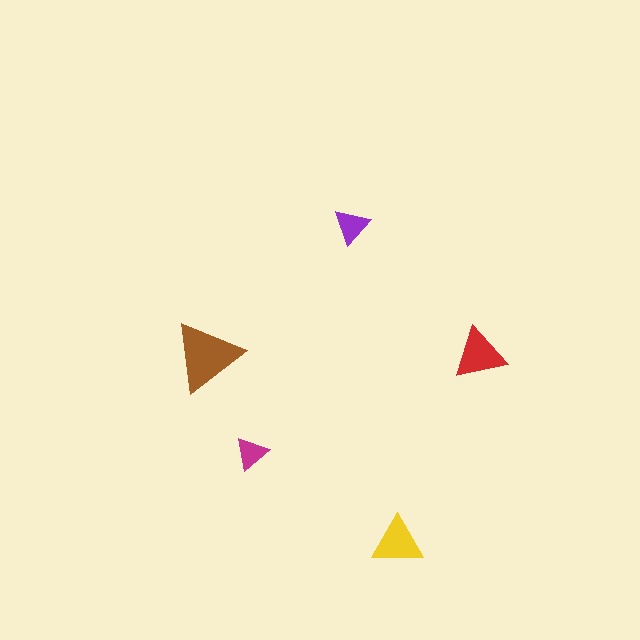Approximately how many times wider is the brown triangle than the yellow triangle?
About 1.5 times wider.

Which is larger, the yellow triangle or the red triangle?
The red one.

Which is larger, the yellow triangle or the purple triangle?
The yellow one.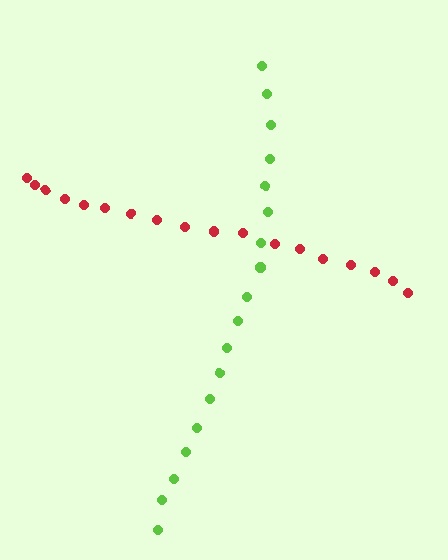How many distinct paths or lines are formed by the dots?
There are 2 distinct paths.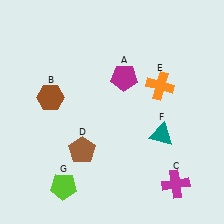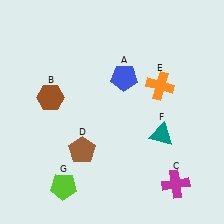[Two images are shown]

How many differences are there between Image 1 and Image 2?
There is 1 difference between the two images.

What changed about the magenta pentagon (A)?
In Image 1, A is magenta. In Image 2, it changed to blue.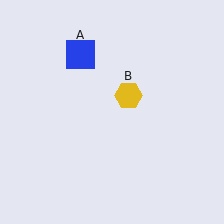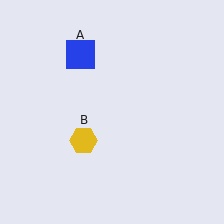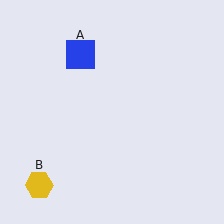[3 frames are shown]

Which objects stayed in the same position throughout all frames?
Blue square (object A) remained stationary.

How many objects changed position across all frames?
1 object changed position: yellow hexagon (object B).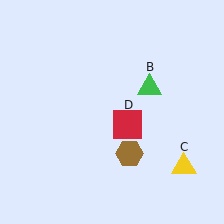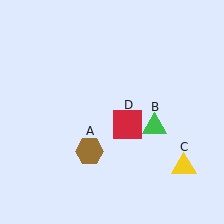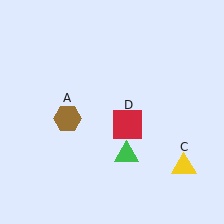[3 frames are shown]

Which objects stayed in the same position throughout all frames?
Yellow triangle (object C) and red square (object D) remained stationary.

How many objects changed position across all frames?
2 objects changed position: brown hexagon (object A), green triangle (object B).